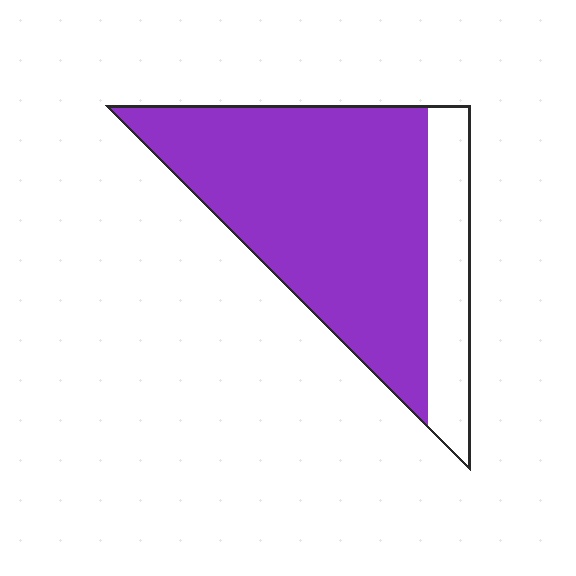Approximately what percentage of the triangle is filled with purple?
Approximately 80%.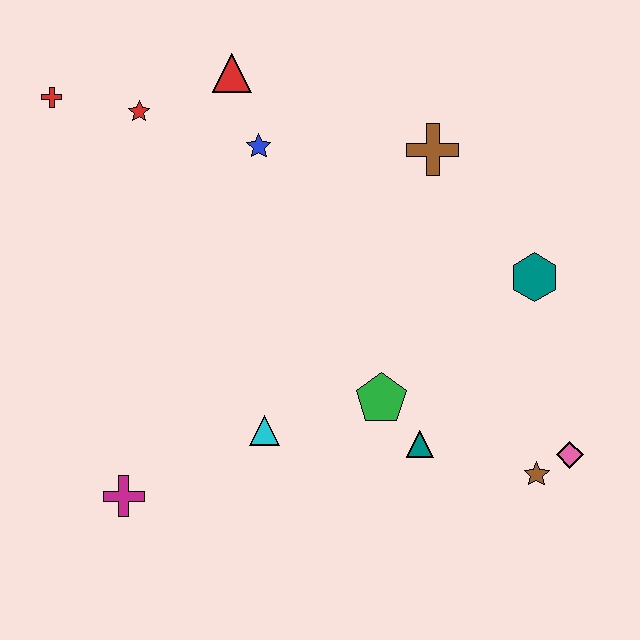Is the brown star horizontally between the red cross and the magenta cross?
No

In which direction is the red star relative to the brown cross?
The red star is to the left of the brown cross.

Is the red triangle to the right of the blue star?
No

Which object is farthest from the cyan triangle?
The red cross is farthest from the cyan triangle.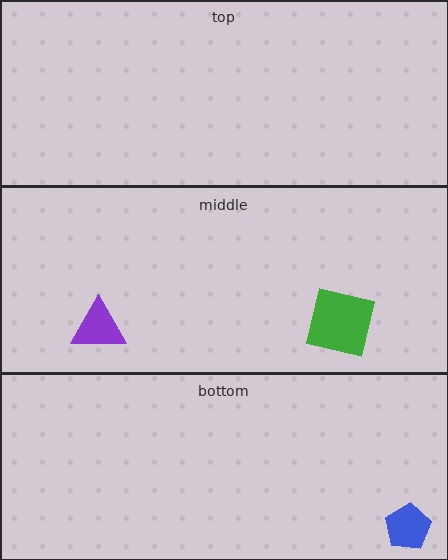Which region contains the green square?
The middle region.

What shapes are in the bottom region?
The blue pentagon.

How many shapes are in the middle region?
2.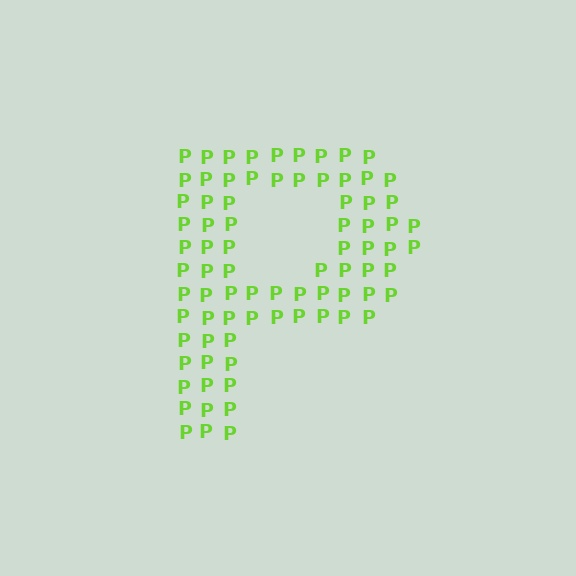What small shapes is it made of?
It is made of small letter P's.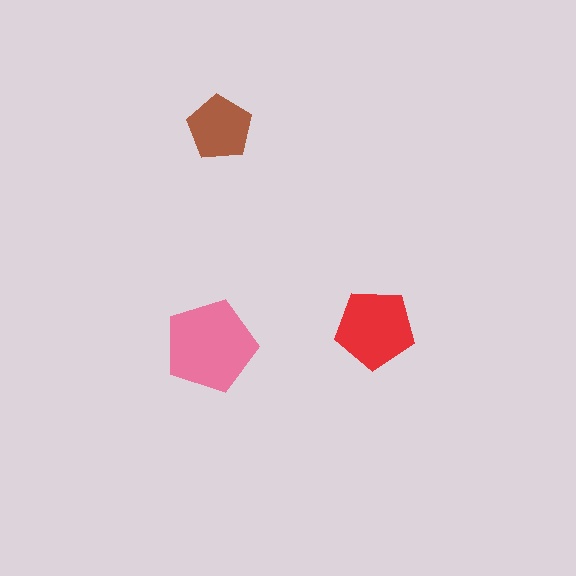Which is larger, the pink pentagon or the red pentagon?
The pink one.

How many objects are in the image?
There are 3 objects in the image.